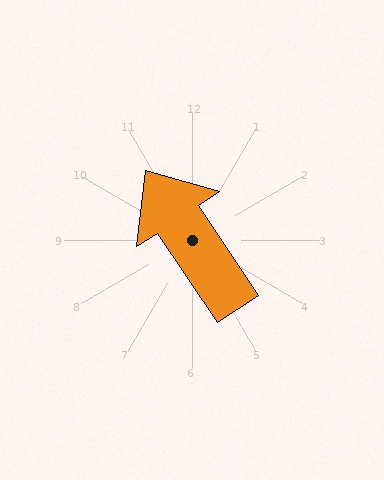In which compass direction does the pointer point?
Northwest.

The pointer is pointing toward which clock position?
Roughly 11 o'clock.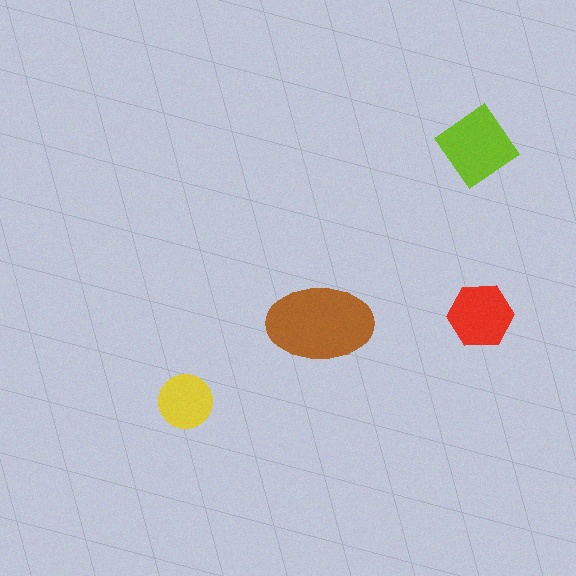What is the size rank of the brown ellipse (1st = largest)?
1st.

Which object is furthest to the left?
The yellow circle is leftmost.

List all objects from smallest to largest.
The yellow circle, the red hexagon, the lime diamond, the brown ellipse.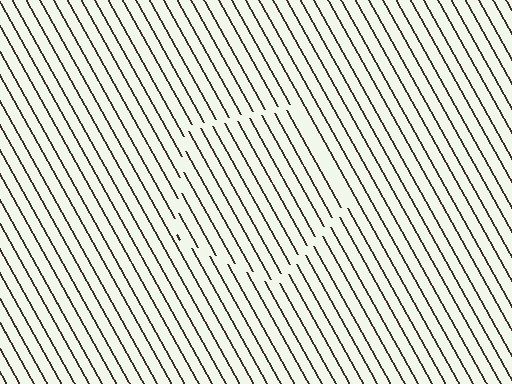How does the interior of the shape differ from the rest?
The interior of the shape contains the same grating, shifted by half a period — the contour is defined by the phase discontinuity where line-ends from the inner and outer gratings abut.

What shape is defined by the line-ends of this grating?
An illusory pentagon. The interior of the shape contains the same grating, shifted by half a period — the contour is defined by the phase discontinuity where line-ends from the inner and outer gratings abut.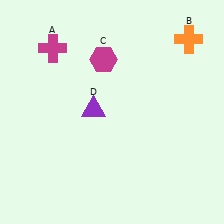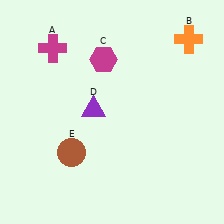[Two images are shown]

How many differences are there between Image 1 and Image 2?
There is 1 difference between the two images.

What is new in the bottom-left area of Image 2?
A brown circle (E) was added in the bottom-left area of Image 2.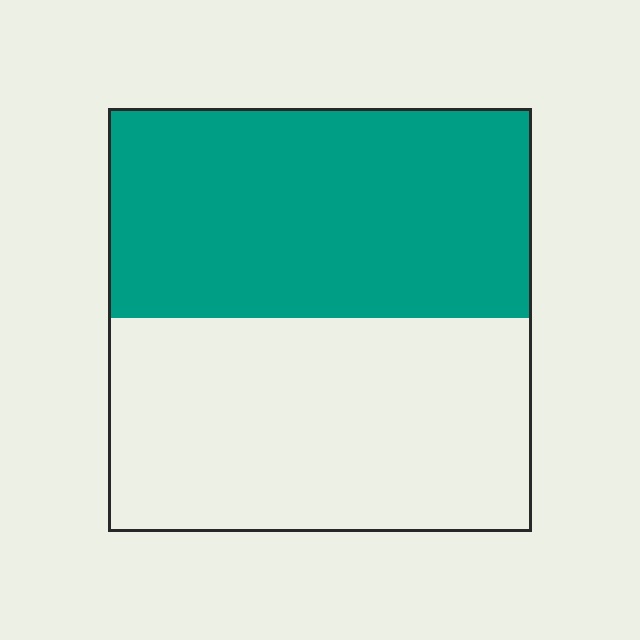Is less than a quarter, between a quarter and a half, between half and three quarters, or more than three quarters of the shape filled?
Between a quarter and a half.